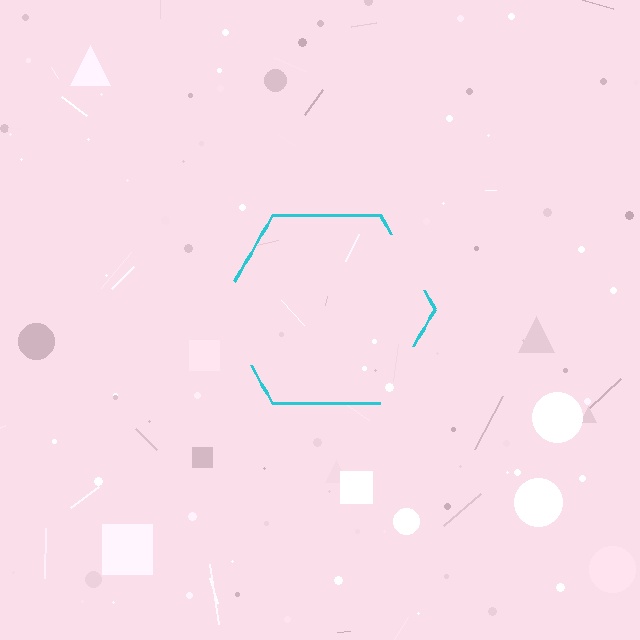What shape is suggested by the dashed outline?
The dashed outline suggests a hexagon.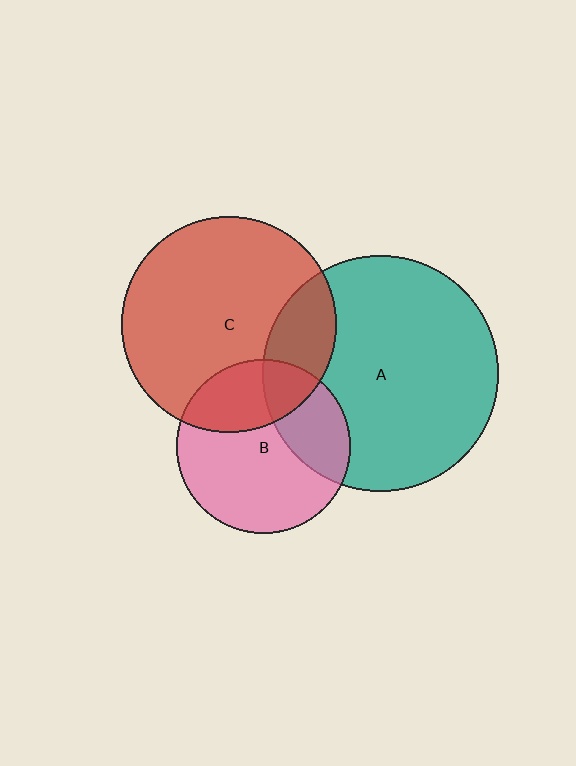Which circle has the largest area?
Circle A (teal).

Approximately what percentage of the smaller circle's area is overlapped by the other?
Approximately 30%.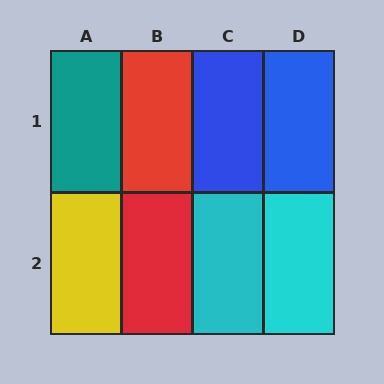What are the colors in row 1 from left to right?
Teal, red, blue, blue.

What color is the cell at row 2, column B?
Red.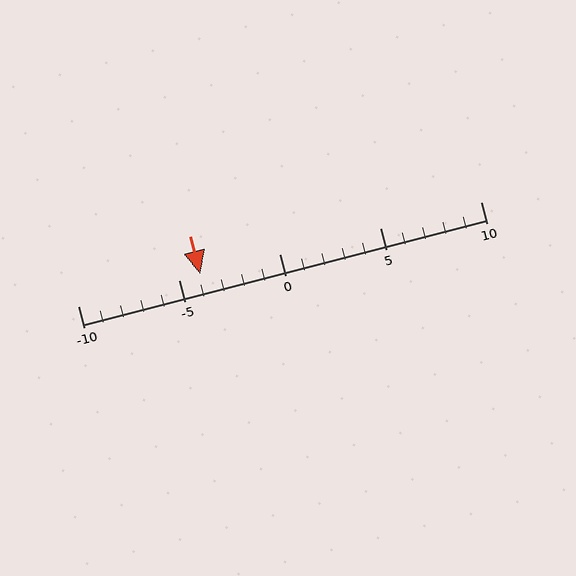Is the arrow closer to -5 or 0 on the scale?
The arrow is closer to -5.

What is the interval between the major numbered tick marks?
The major tick marks are spaced 5 units apart.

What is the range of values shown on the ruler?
The ruler shows values from -10 to 10.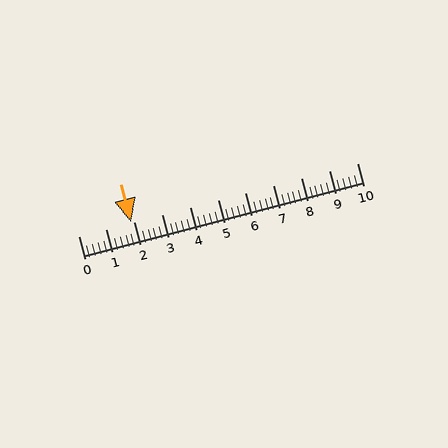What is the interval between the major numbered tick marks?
The major tick marks are spaced 1 units apart.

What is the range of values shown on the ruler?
The ruler shows values from 0 to 10.